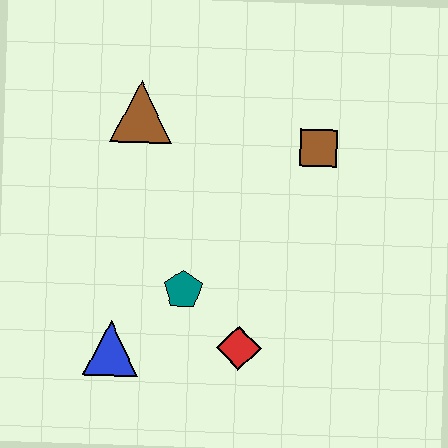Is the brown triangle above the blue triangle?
Yes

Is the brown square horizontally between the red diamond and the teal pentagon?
No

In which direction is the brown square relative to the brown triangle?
The brown square is to the right of the brown triangle.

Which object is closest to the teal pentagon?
The red diamond is closest to the teal pentagon.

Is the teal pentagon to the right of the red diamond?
No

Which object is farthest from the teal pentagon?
The brown square is farthest from the teal pentagon.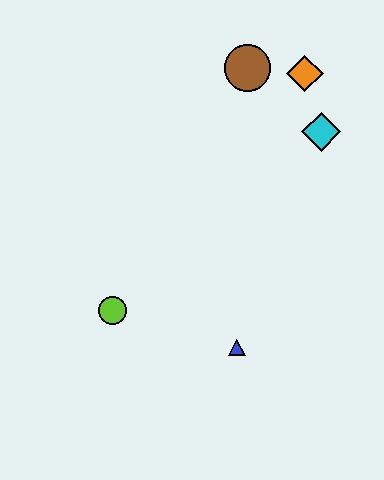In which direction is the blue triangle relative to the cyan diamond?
The blue triangle is below the cyan diamond.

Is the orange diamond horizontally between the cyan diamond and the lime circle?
Yes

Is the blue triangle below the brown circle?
Yes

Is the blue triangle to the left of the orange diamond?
Yes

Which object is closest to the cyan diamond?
The orange diamond is closest to the cyan diamond.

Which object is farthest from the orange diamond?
The lime circle is farthest from the orange diamond.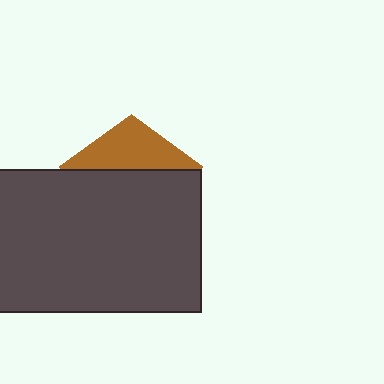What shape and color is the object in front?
The object in front is a dark gray rectangle.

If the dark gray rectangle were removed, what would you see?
You would see the complete brown pentagon.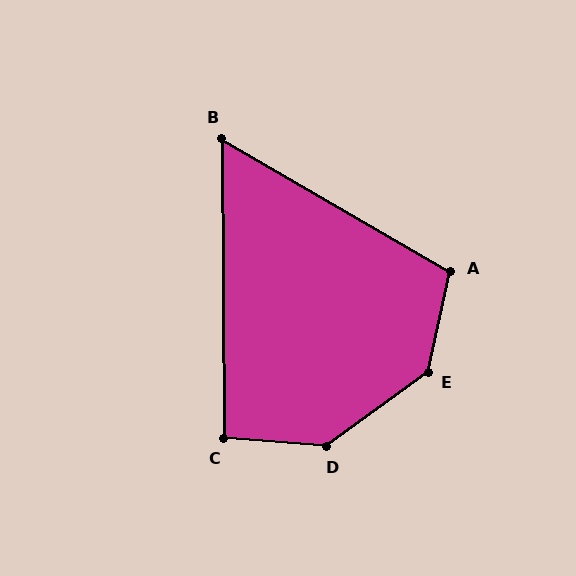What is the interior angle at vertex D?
Approximately 139 degrees (obtuse).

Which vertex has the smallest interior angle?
B, at approximately 60 degrees.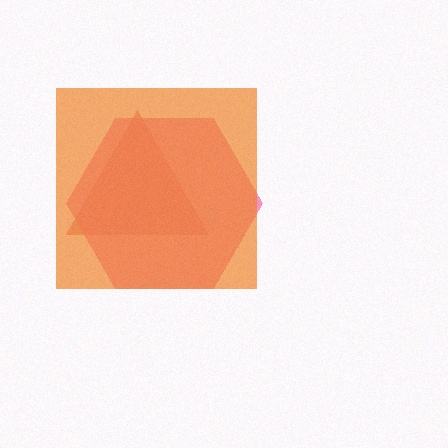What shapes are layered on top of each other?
The layered shapes are: a red triangle, a pink hexagon, an orange square.